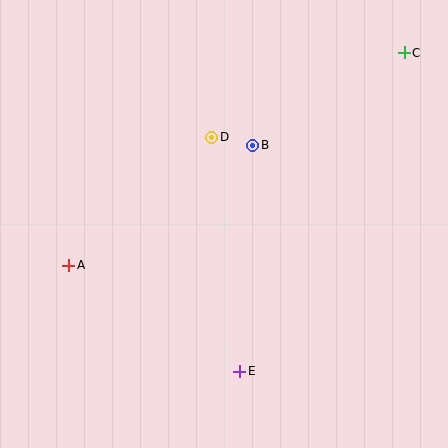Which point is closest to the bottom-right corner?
Point E is closest to the bottom-right corner.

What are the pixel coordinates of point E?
Point E is at (240, 371).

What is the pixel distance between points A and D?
The distance between A and D is 192 pixels.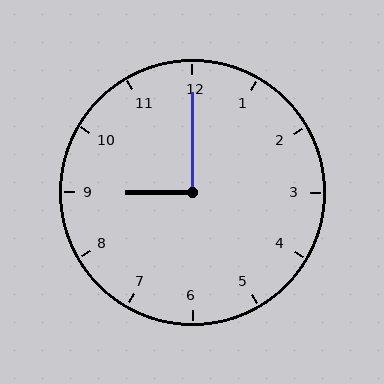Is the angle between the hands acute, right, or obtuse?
It is right.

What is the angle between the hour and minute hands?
Approximately 90 degrees.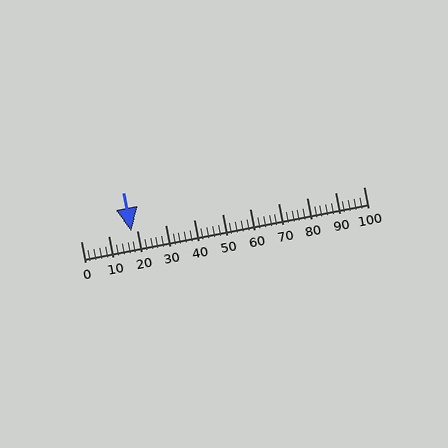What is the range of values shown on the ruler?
The ruler shows values from 0 to 100.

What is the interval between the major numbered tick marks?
The major tick marks are spaced 10 units apart.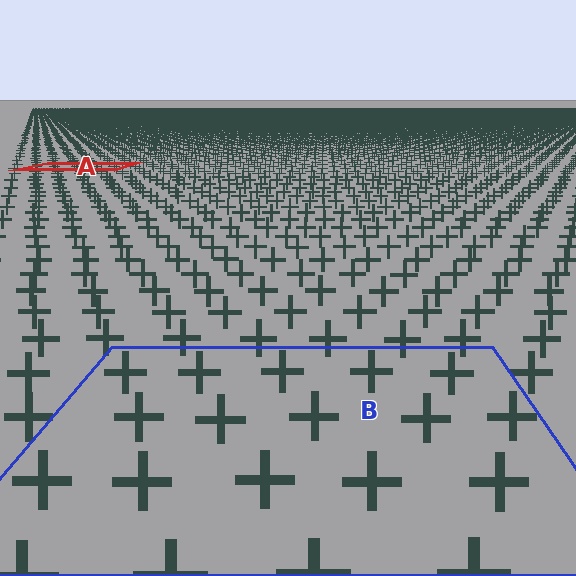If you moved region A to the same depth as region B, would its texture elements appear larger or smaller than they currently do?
They would appear larger. At a closer depth, the same texture elements are projected at a bigger on-screen size.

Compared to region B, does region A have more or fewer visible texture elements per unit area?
Region A has more texture elements per unit area — they are packed more densely because it is farther away.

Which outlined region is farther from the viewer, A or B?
Region A is farther from the viewer — the texture elements inside it appear smaller and more densely packed.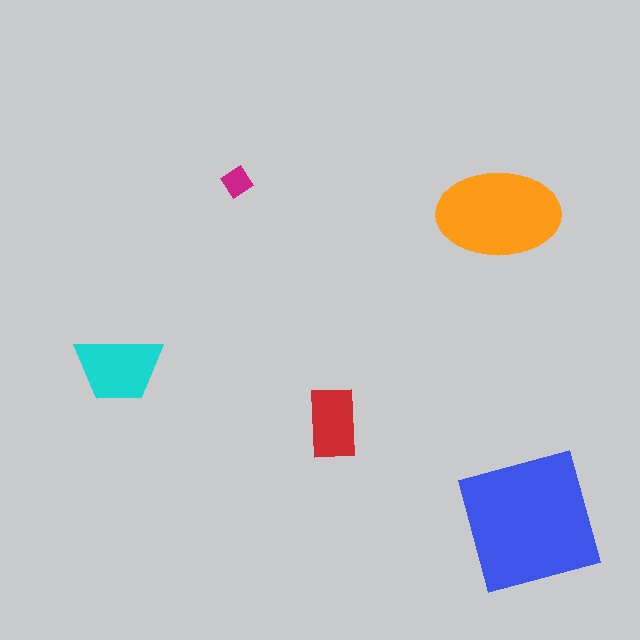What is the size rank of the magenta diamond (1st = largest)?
5th.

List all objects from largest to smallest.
The blue square, the orange ellipse, the cyan trapezoid, the red rectangle, the magenta diamond.